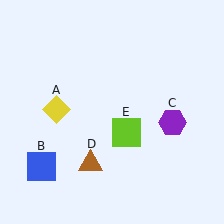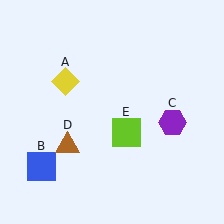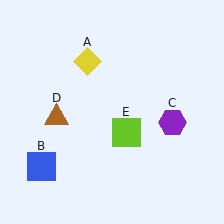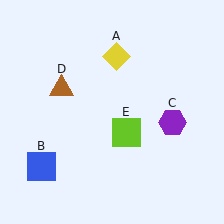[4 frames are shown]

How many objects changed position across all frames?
2 objects changed position: yellow diamond (object A), brown triangle (object D).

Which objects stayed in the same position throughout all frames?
Blue square (object B) and purple hexagon (object C) and lime square (object E) remained stationary.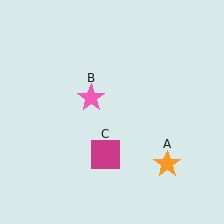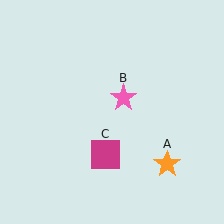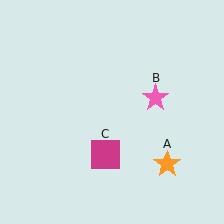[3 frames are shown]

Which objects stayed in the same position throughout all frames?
Orange star (object A) and magenta square (object C) remained stationary.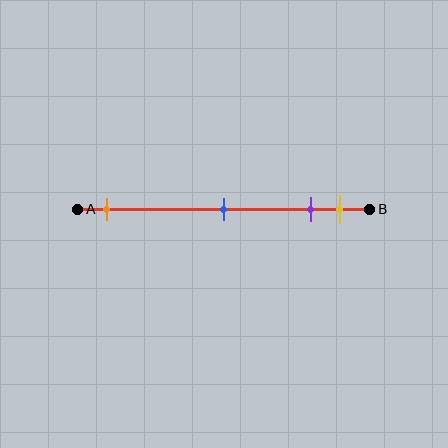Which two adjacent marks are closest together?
The purple and yellow marks are the closest adjacent pair.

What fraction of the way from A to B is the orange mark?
The orange mark is approximately 10% (0.1) of the way from A to B.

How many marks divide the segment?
There are 4 marks dividing the segment.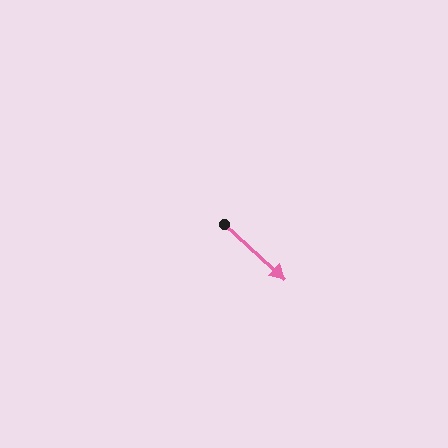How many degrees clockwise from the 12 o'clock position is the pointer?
Approximately 133 degrees.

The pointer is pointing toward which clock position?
Roughly 4 o'clock.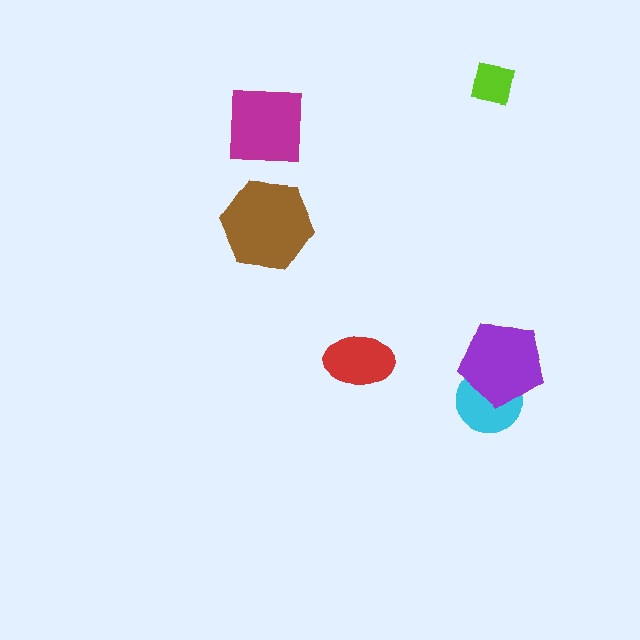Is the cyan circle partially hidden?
Yes, it is partially covered by another shape.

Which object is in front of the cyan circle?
The purple pentagon is in front of the cyan circle.